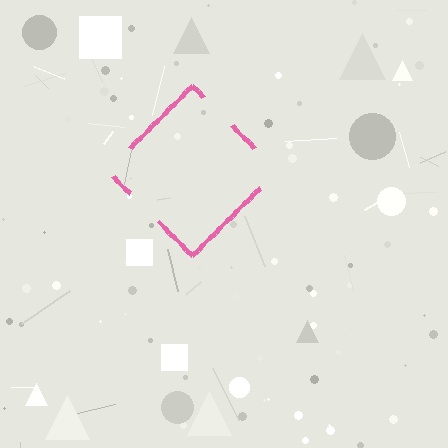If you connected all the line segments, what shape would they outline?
They would outline a diamond.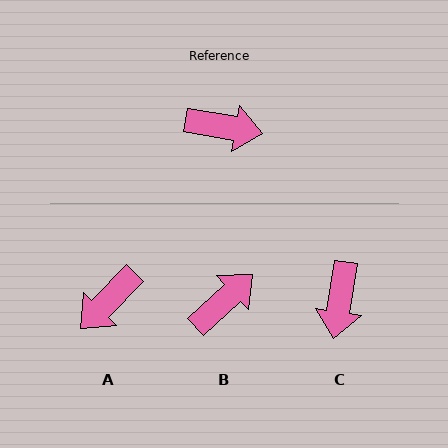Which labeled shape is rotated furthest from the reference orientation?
A, about 125 degrees away.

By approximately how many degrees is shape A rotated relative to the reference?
Approximately 125 degrees clockwise.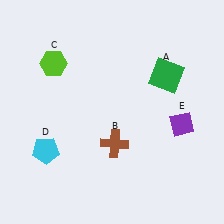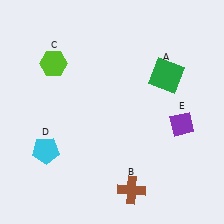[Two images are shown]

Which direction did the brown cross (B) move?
The brown cross (B) moved down.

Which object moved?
The brown cross (B) moved down.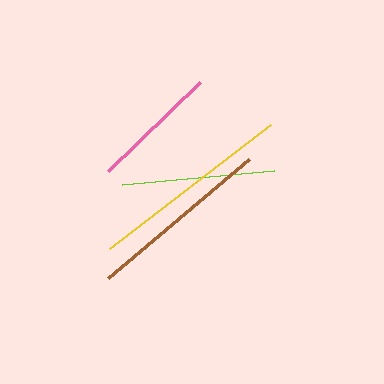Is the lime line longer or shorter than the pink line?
The lime line is longer than the pink line.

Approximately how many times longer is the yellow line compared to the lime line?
The yellow line is approximately 1.3 times the length of the lime line.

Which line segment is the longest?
The yellow line is the longest at approximately 203 pixels.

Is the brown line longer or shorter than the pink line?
The brown line is longer than the pink line.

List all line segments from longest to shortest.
From longest to shortest: yellow, brown, lime, pink.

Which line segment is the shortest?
The pink line is the shortest at approximately 128 pixels.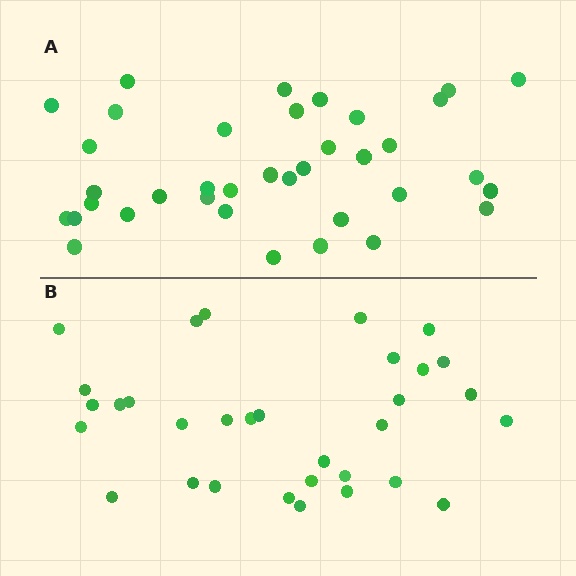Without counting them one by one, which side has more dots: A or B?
Region A (the top region) has more dots.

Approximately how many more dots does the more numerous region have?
Region A has about 5 more dots than region B.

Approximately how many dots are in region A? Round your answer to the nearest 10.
About 40 dots. (The exact count is 37, which rounds to 40.)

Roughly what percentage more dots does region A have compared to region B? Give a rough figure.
About 15% more.